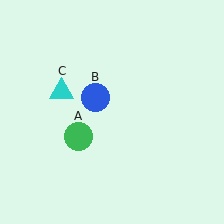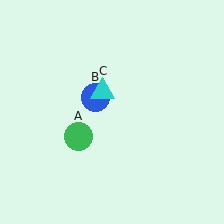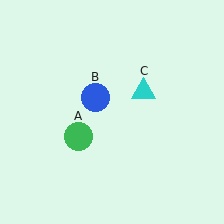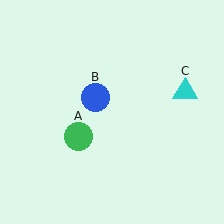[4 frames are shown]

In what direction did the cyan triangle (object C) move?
The cyan triangle (object C) moved right.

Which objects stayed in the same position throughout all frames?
Green circle (object A) and blue circle (object B) remained stationary.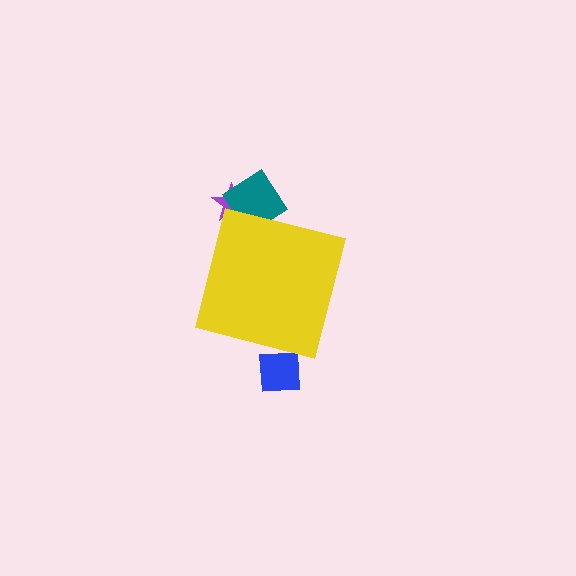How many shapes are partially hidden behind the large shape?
3 shapes are partially hidden.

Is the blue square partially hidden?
Yes, the blue square is partially hidden behind the yellow square.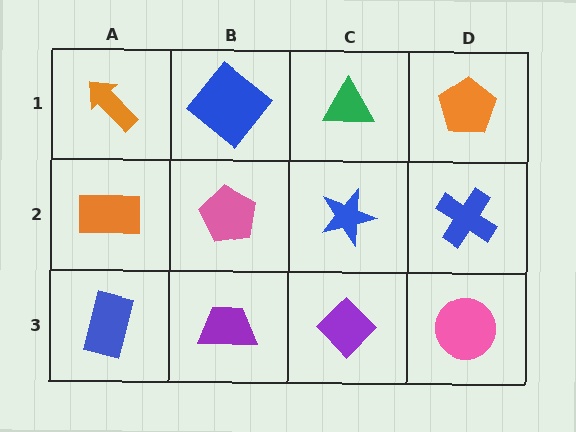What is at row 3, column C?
A purple diamond.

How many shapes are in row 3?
4 shapes.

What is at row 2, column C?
A blue star.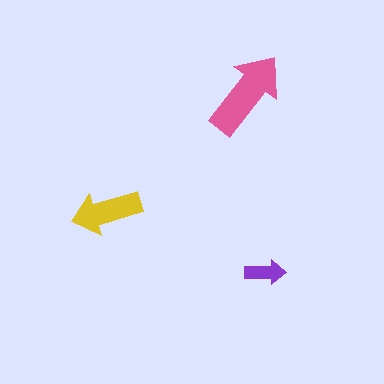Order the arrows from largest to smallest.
the pink one, the yellow one, the purple one.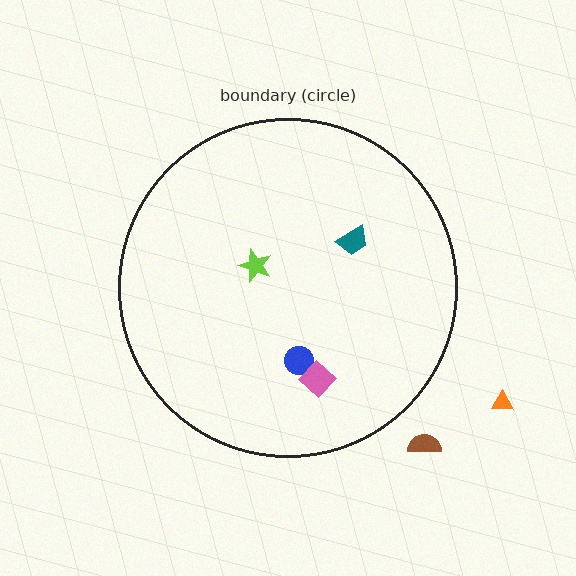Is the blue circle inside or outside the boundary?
Inside.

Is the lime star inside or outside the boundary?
Inside.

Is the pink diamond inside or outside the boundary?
Inside.